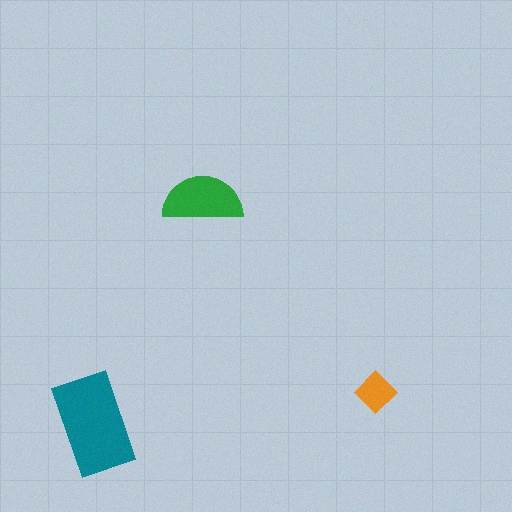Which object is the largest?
The teal rectangle.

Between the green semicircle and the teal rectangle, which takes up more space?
The teal rectangle.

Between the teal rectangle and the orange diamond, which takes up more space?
The teal rectangle.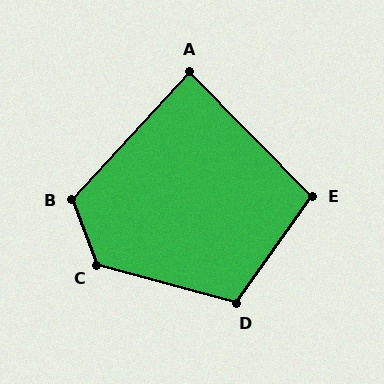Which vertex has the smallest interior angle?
A, at approximately 87 degrees.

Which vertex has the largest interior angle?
C, at approximately 126 degrees.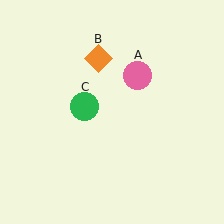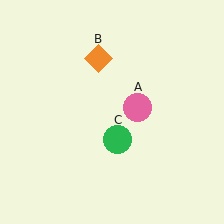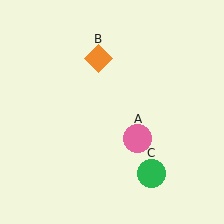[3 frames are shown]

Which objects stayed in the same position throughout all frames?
Orange diamond (object B) remained stationary.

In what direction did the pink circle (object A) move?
The pink circle (object A) moved down.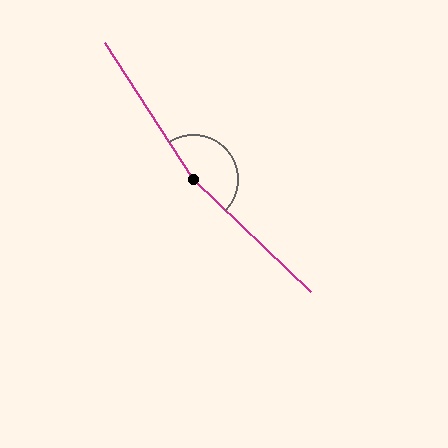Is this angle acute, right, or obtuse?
It is obtuse.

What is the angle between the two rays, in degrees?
Approximately 167 degrees.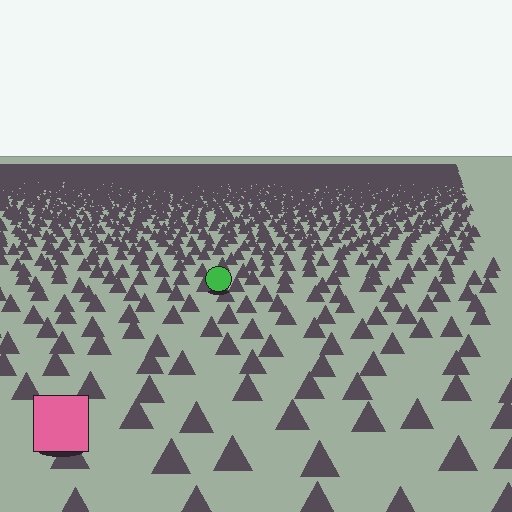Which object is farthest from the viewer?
The green circle is farthest from the viewer. It appears smaller and the ground texture around it is denser.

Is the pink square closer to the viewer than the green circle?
Yes. The pink square is closer — you can tell from the texture gradient: the ground texture is coarser near it.